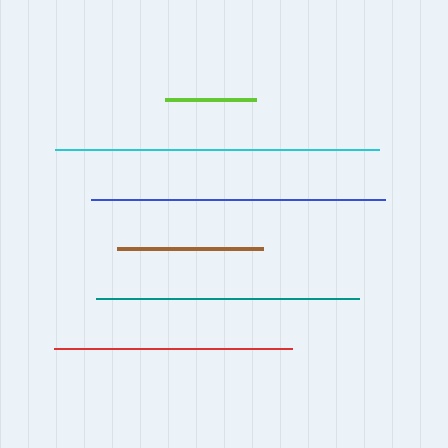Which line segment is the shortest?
The lime line is the shortest at approximately 91 pixels.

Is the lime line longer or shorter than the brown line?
The brown line is longer than the lime line.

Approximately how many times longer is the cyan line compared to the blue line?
The cyan line is approximately 1.1 times the length of the blue line.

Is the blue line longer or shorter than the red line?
The blue line is longer than the red line.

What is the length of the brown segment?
The brown segment is approximately 146 pixels long.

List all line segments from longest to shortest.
From longest to shortest: cyan, blue, teal, red, brown, lime.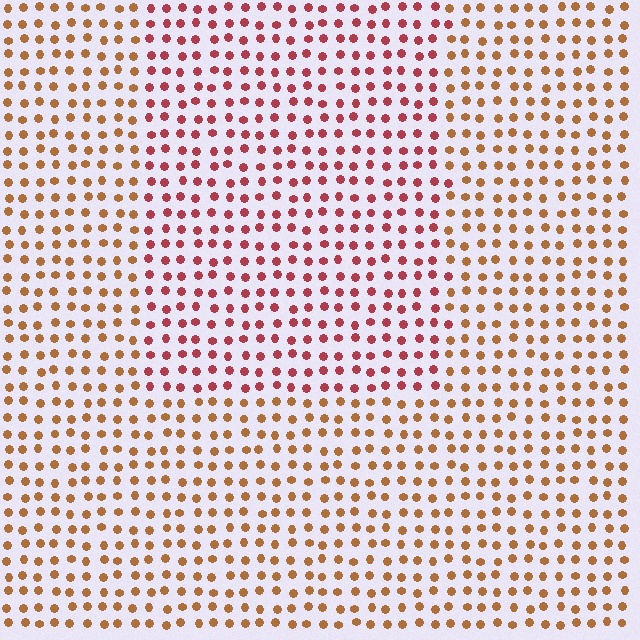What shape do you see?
I see a rectangle.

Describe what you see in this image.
The image is filled with small brown elements in a uniform arrangement. A rectangle-shaped region is visible where the elements are tinted to a slightly different hue, forming a subtle color boundary.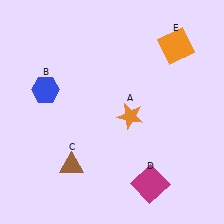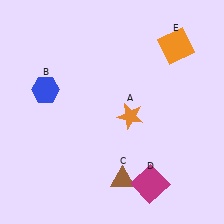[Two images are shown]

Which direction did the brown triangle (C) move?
The brown triangle (C) moved right.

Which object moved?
The brown triangle (C) moved right.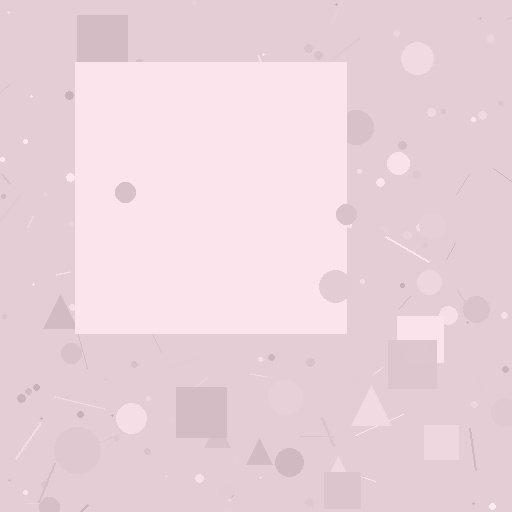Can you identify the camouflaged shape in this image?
The camouflaged shape is a square.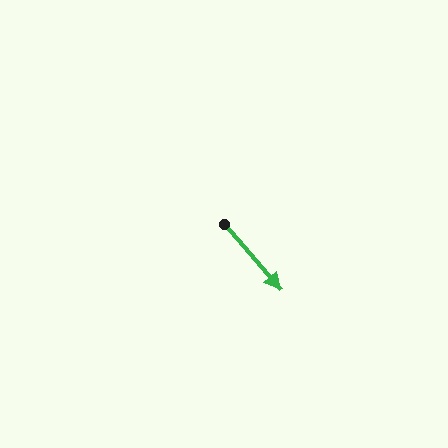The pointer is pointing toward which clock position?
Roughly 5 o'clock.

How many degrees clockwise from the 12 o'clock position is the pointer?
Approximately 139 degrees.